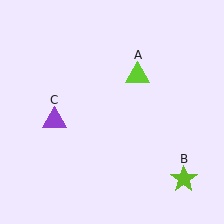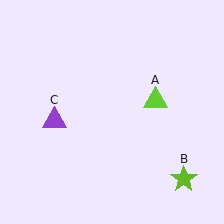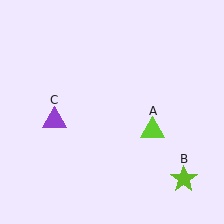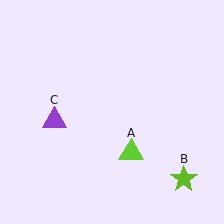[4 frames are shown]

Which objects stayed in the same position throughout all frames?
Lime star (object B) and purple triangle (object C) remained stationary.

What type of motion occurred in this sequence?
The lime triangle (object A) rotated clockwise around the center of the scene.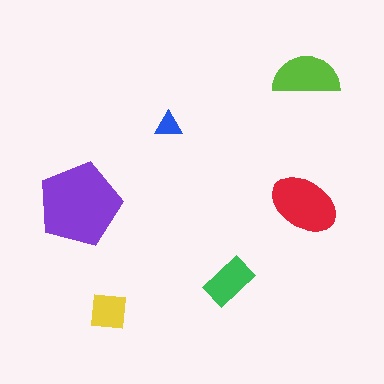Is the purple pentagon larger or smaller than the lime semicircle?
Larger.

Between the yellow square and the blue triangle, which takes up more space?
The yellow square.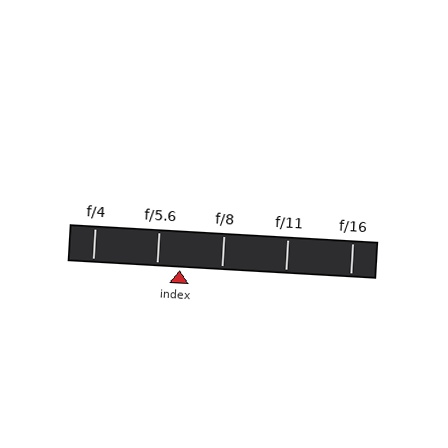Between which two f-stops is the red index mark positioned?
The index mark is between f/5.6 and f/8.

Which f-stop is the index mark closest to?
The index mark is closest to f/5.6.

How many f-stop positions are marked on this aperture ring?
There are 5 f-stop positions marked.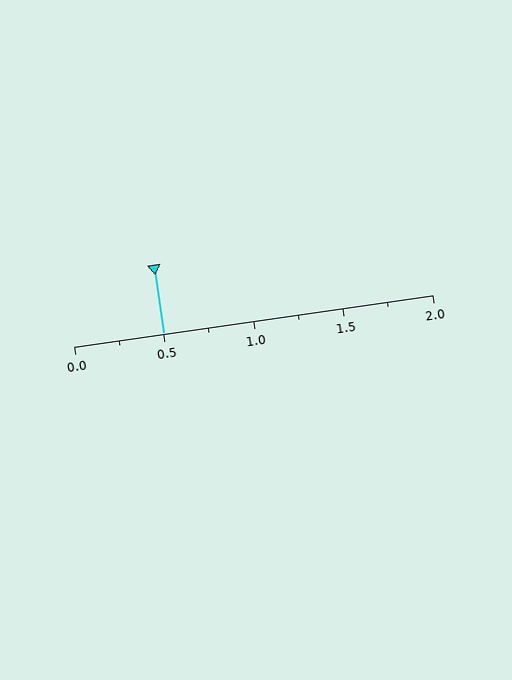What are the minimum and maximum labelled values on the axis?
The axis runs from 0.0 to 2.0.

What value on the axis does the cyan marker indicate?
The marker indicates approximately 0.5.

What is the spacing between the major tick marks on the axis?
The major ticks are spaced 0.5 apart.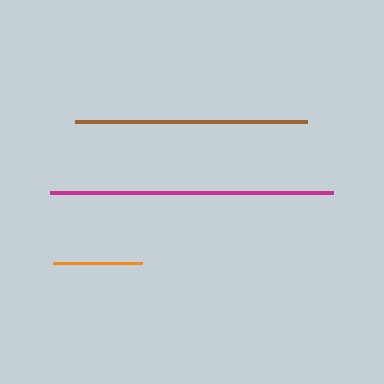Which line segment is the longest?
The magenta line is the longest at approximately 284 pixels.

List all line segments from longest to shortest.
From longest to shortest: magenta, brown, orange.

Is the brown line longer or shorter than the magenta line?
The magenta line is longer than the brown line.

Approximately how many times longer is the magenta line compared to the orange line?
The magenta line is approximately 3.2 times the length of the orange line.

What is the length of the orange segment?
The orange segment is approximately 89 pixels long.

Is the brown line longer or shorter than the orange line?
The brown line is longer than the orange line.